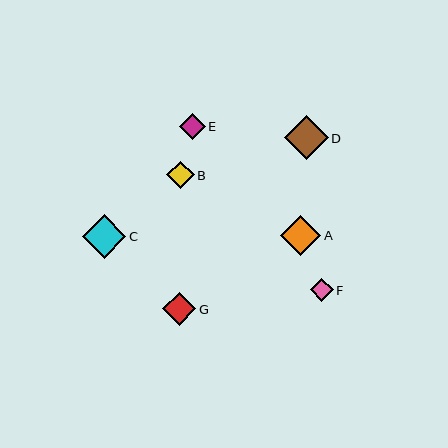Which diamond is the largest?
Diamond D is the largest with a size of approximately 44 pixels.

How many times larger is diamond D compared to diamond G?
Diamond D is approximately 1.3 times the size of diamond G.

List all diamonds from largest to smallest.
From largest to smallest: D, C, A, G, B, E, F.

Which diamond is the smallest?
Diamond F is the smallest with a size of approximately 23 pixels.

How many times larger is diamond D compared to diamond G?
Diamond D is approximately 1.3 times the size of diamond G.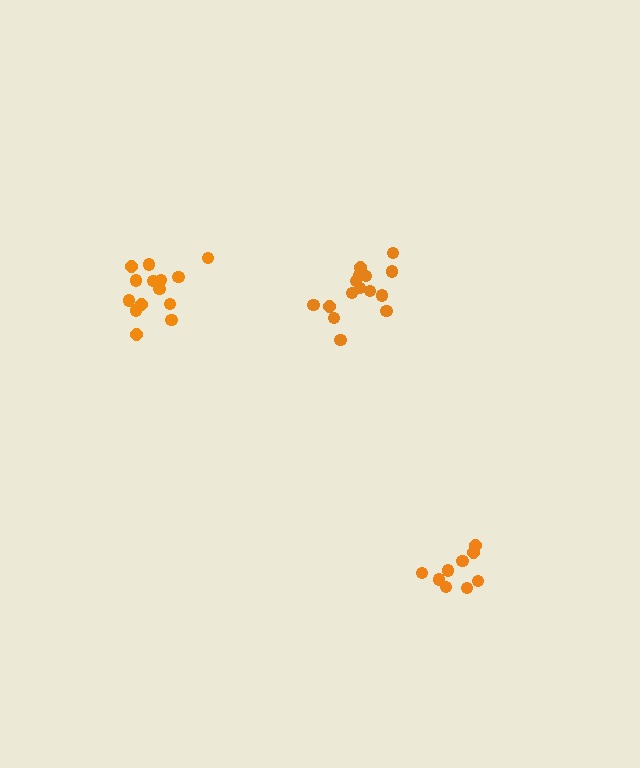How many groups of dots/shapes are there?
There are 3 groups.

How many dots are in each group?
Group 1: 15 dots, Group 2: 14 dots, Group 3: 9 dots (38 total).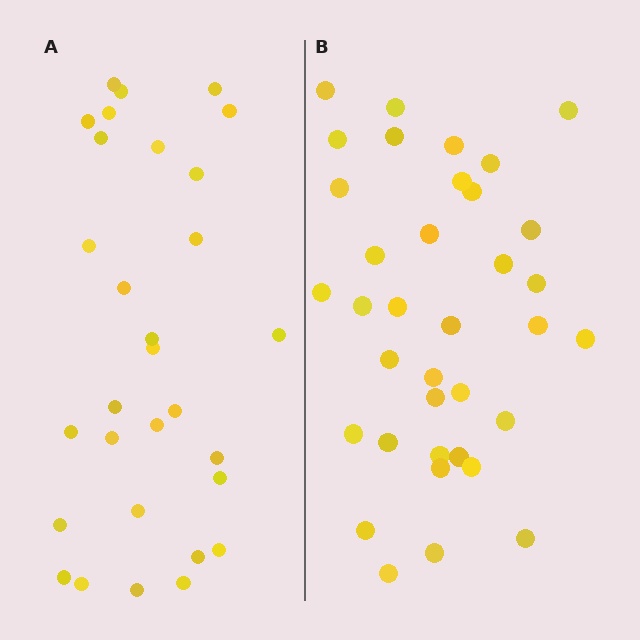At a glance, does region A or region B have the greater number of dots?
Region B (the right region) has more dots.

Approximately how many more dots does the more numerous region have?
Region B has about 6 more dots than region A.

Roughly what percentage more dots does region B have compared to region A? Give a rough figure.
About 20% more.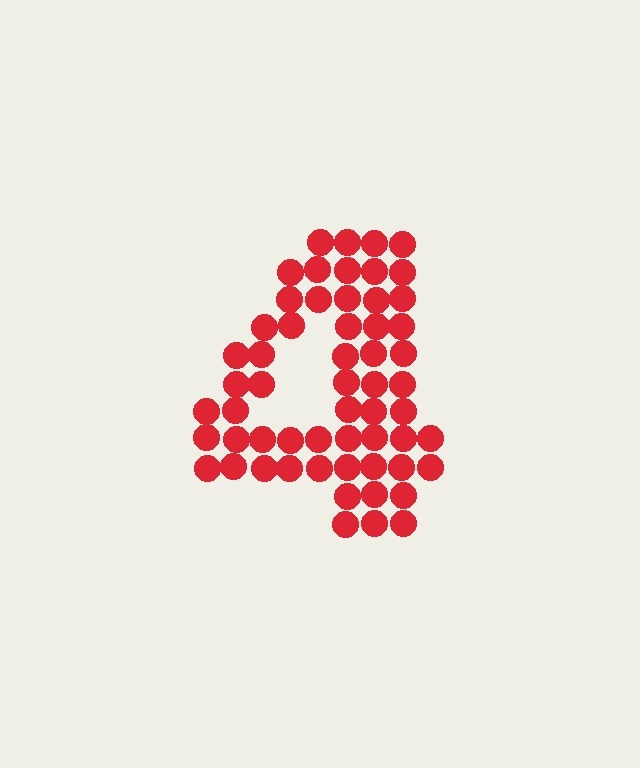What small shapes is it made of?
It is made of small circles.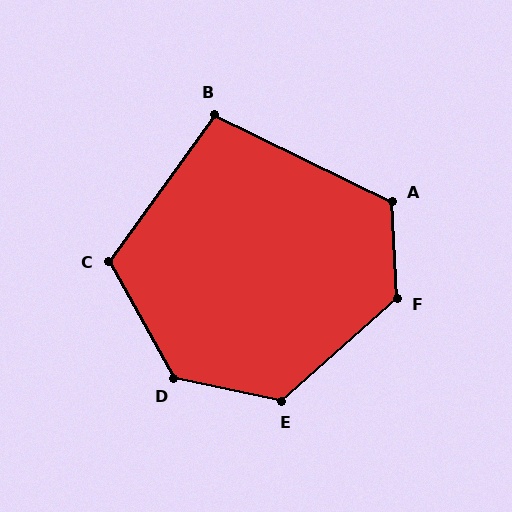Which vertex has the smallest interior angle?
B, at approximately 100 degrees.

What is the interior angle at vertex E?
Approximately 126 degrees (obtuse).